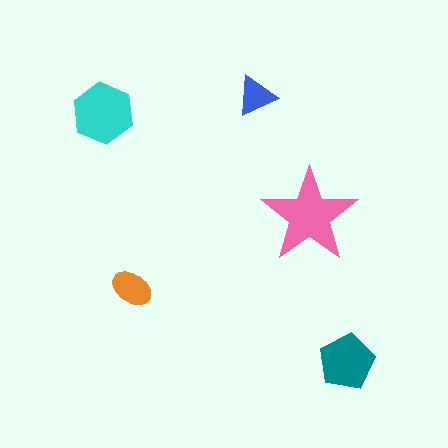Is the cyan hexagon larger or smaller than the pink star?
Smaller.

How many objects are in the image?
There are 5 objects in the image.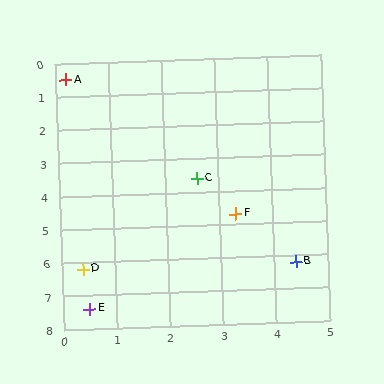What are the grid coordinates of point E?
Point E is at approximately (0.5, 7.4).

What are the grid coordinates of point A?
Point A is at approximately (0.2, 0.5).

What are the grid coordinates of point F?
Point F is at approximately (3.3, 4.7).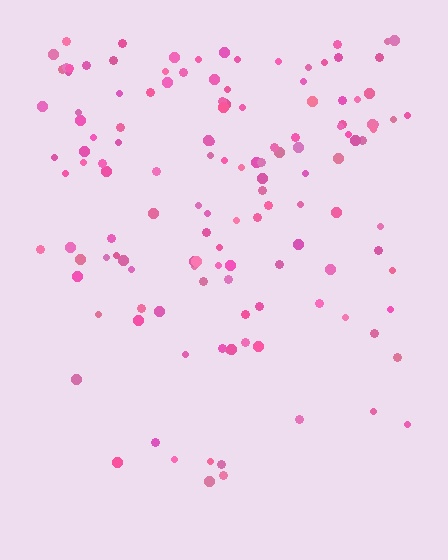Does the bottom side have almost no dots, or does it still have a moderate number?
Still a moderate number, just noticeably fewer than the top.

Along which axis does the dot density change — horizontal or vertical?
Vertical.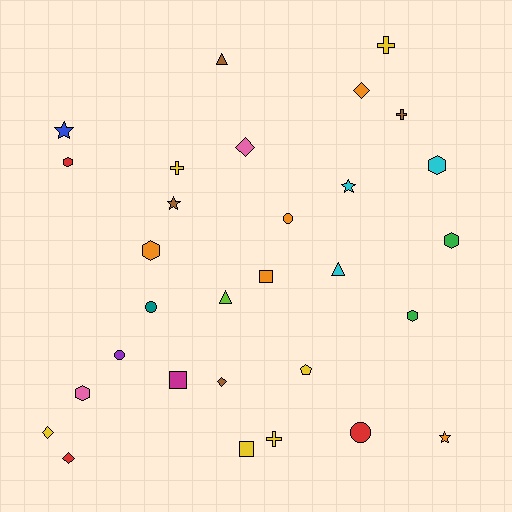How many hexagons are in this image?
There are 6 hexagons.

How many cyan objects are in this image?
There are 3 cyan objects.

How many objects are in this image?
There are 30 objects.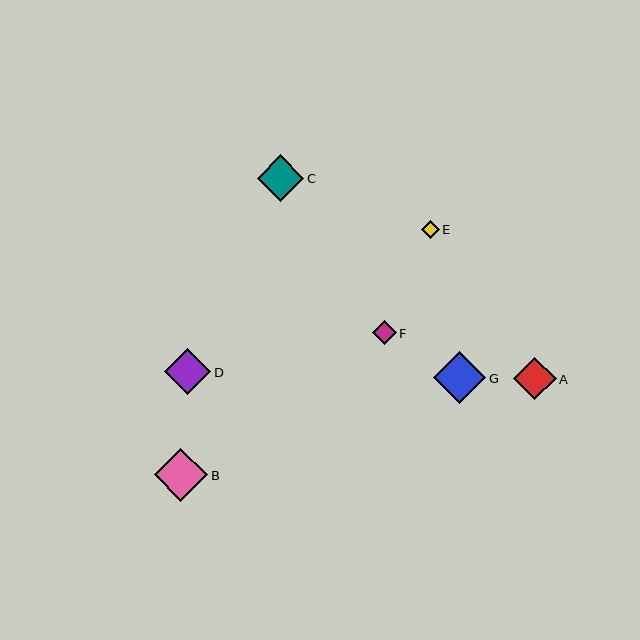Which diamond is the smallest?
Diamond E is the smallest with a size of approximately 18 pixels.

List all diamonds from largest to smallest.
From largest to smallest: B, G, C, D, A, F, E.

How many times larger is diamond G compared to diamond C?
Diamond G is approximately 1.1 times the size of diamond C.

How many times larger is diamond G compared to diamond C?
Diamond G is approximately 1.1 times the size of diamond C.